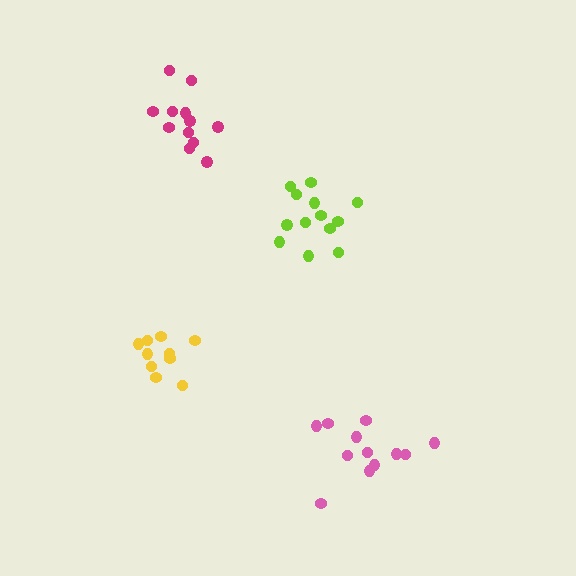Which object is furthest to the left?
The yellow cluster is leftmost.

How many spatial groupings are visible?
There are 4 spatial groupings.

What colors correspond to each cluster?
The clusters are colored: magenta, pink, lime, yellow.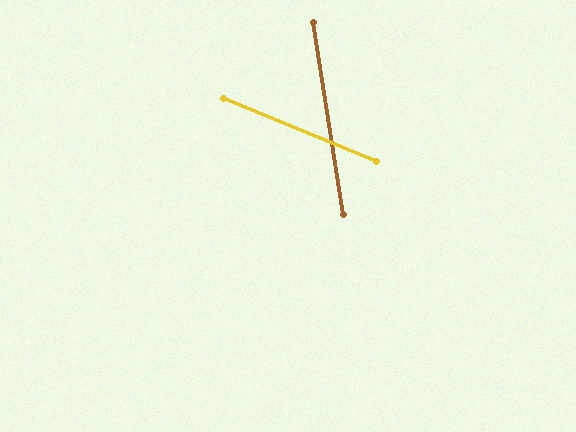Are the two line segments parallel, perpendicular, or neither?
Neither parallel nor perpendicular — they differ by about 58°.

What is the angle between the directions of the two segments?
Approximately 58 degrees.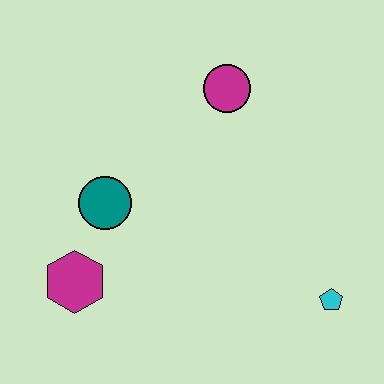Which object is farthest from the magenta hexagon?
The cyan pentagon is farthest from the magenta hexagon.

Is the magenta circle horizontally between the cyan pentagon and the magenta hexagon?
Yes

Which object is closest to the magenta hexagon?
The teal circle is closest to the magenta hexagon.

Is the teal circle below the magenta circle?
Yes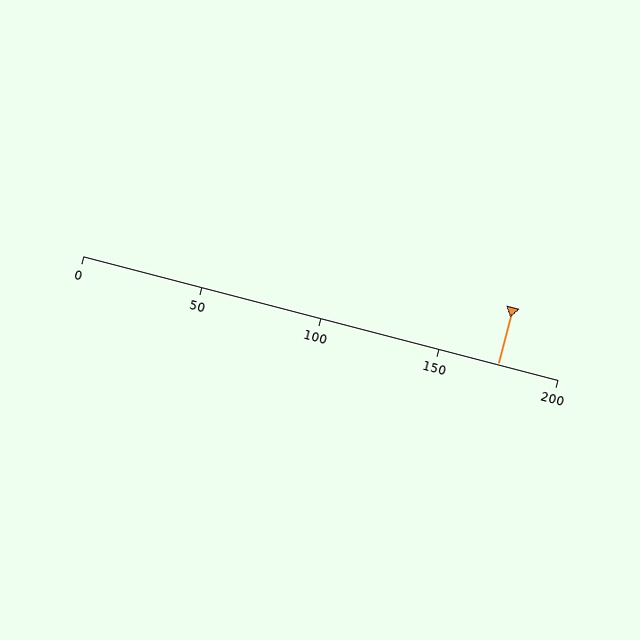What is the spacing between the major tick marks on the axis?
The major ticks are spaced 50 apart.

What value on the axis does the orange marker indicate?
The marker indicates approximately 175.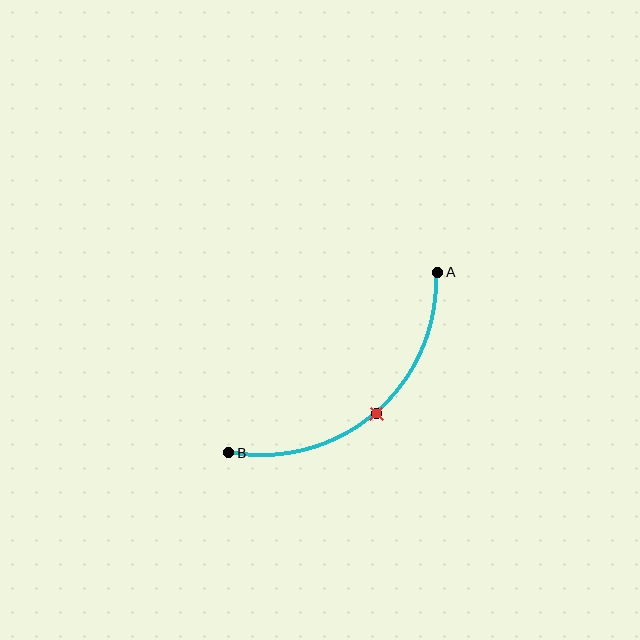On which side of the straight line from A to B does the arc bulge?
The arc bulges below and to the right of the straight line connecting A and B.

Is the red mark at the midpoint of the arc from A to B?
Yes. The red mark lies on the arc at equal arc-length from both A and B — it is the arc midpoint.